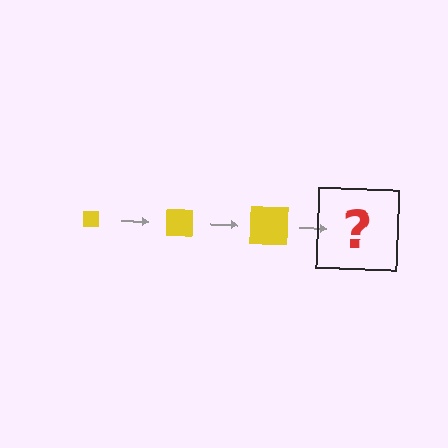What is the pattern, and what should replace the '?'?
The pattern is that the square gets progressively larger each step. The '?' should be a yellow square, larger than the previous one.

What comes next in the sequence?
The next element should be a yellow square, larger than the previous one.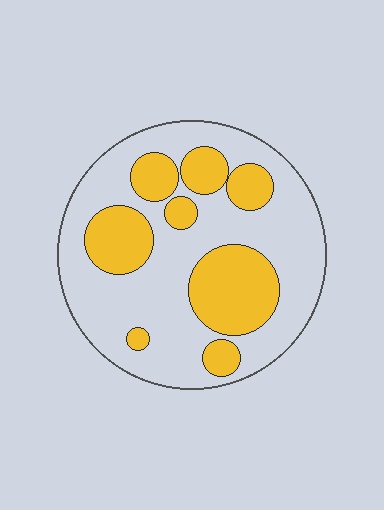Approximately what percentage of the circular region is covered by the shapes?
Approximately 35%.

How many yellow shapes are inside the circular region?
8.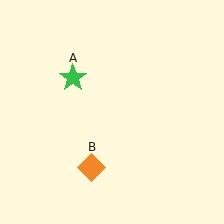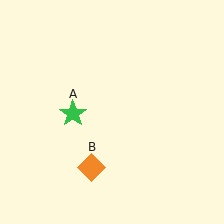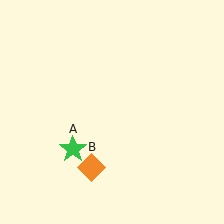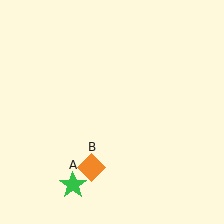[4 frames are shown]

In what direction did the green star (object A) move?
The green star (object A) moved down.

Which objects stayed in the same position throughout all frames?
Orange diamond (object B) remained stationary.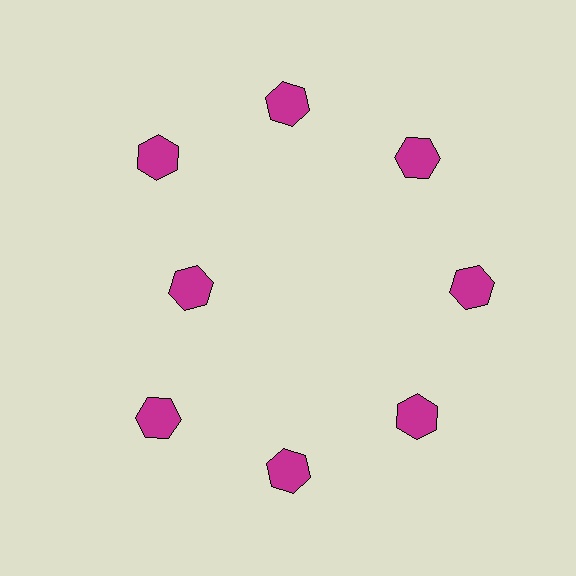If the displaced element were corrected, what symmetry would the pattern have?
It would have 8-fold rotational symmetry — the pattern would map onto itself every 45 degrees.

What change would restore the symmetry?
The symmetry would be restored by moving it outward, back onto the ring so that all 8 hexagons sit at equal angles and equal distance from the center.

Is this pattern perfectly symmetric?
No. The 8 magenta hexagons are arranged in a ring, but one element near the 9 o'clock position is pulled inward toward the center, breaking the 8-fold rotational symmetry.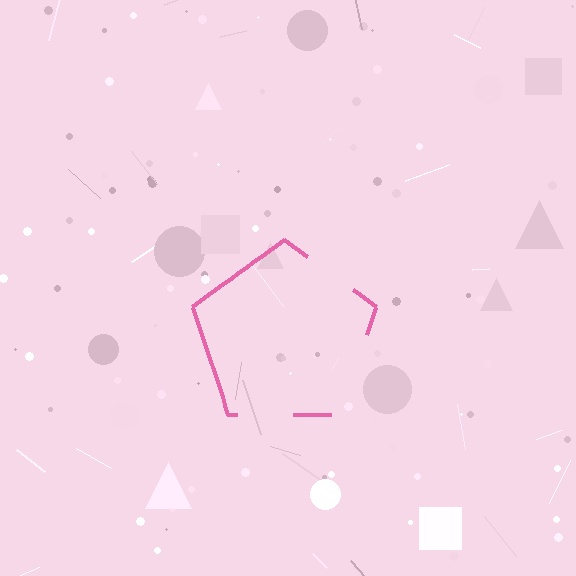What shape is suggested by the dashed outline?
The dashed outline suggests a pentagon.